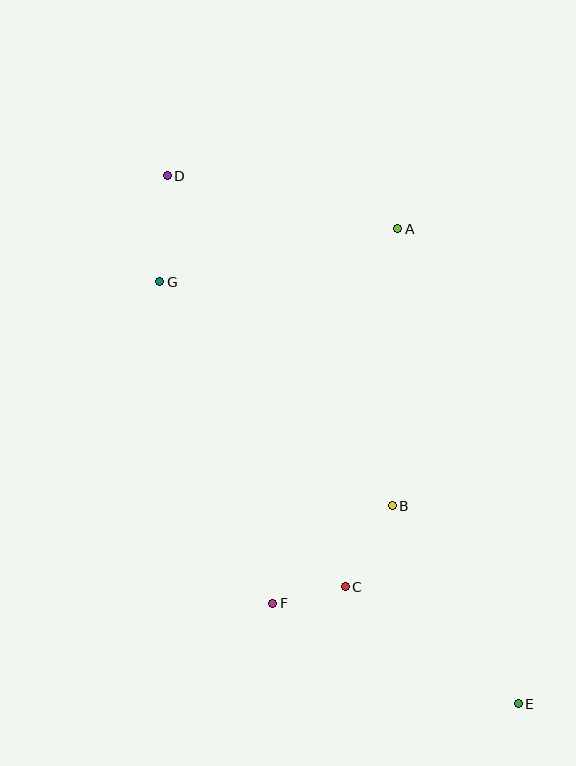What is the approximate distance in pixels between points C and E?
The distance between C and E is approximately 209 pixels.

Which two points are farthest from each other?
Points D and E are farthest from each other.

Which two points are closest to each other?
Points C and F are closest to each other.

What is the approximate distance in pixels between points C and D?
The distance between C and D is approximately 448 pixels.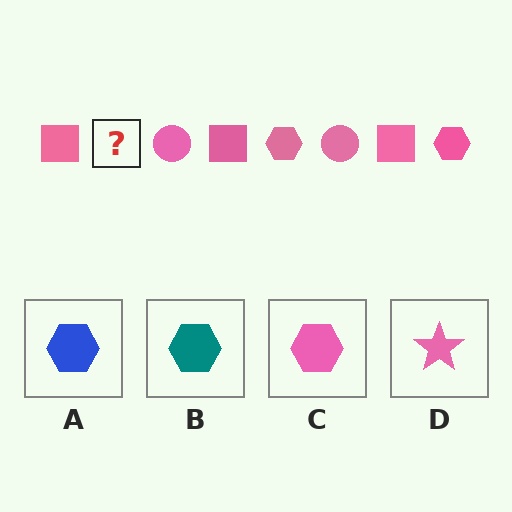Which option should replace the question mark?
Option C.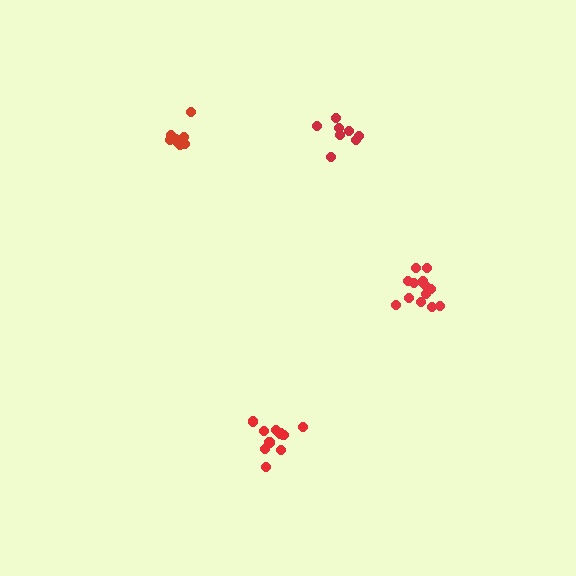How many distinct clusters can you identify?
There are 4 distinct clusters.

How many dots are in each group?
Group 1: 12 dots, Group 2: 14 dots, Group 3: 8 dots, Group 4: 8 dots (42 total).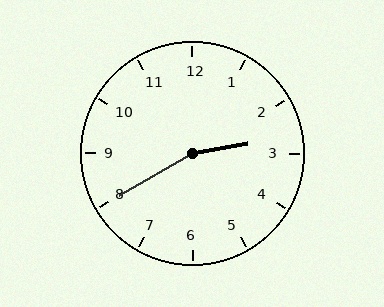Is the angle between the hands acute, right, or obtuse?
It is obtuse.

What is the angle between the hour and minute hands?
Approximately 160 degrees.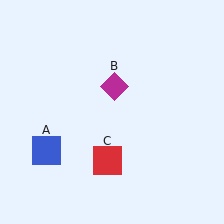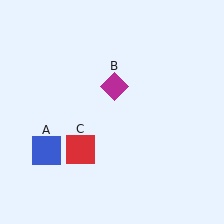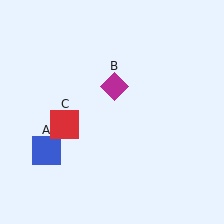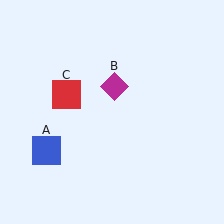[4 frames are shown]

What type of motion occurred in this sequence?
The red square (object C) rotated clockwise around the center of the scene.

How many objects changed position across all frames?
1 object changed position: red square (object C).